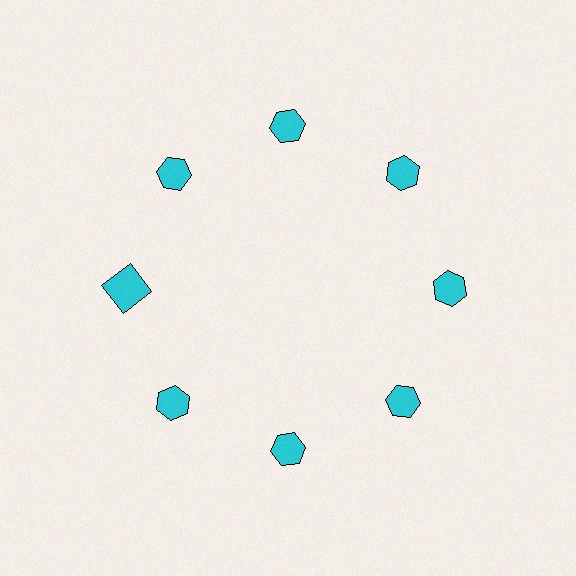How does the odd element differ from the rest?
It has a different shape: square instead of hexagon.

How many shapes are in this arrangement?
There are 8 shapes arranged in a ring pattern.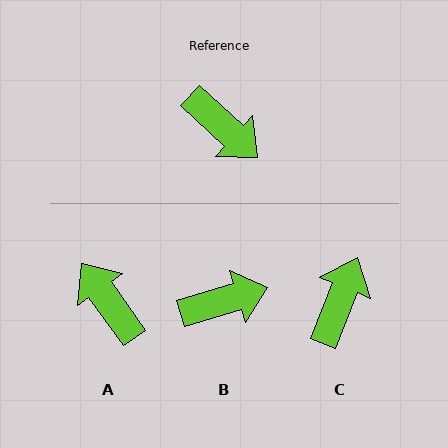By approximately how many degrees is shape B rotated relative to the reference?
Approximately 59 degrees counter-clockwise.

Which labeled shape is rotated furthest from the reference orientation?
A, about 168 degrees away.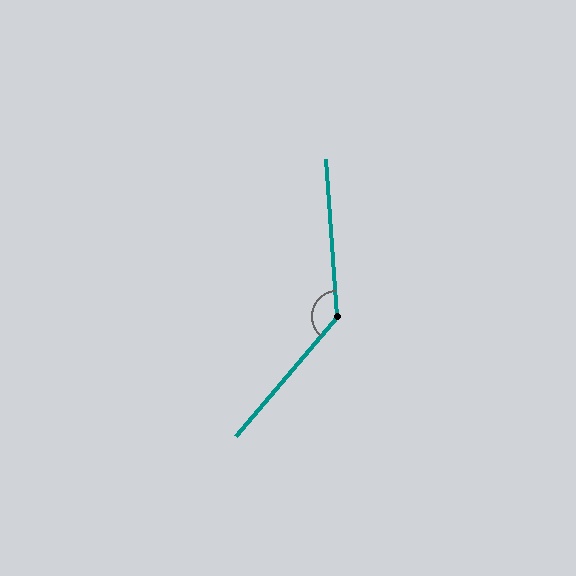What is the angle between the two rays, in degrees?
Approximately 136 degrees.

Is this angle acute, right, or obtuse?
It is obtuse.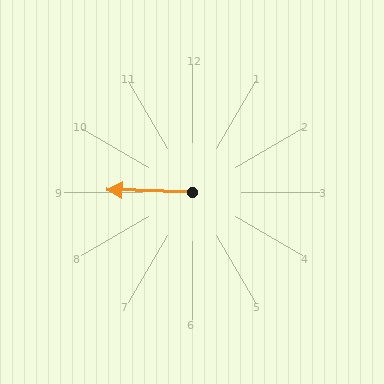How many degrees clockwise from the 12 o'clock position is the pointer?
Approximately 272 degrees.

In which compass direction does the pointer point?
West.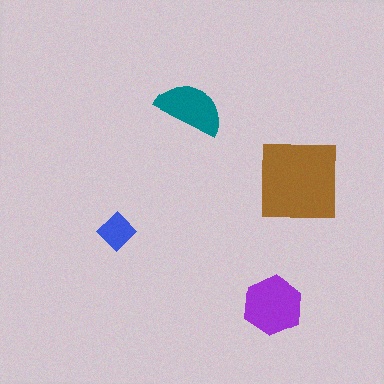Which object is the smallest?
The blue diamond.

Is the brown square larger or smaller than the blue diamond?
Larger.